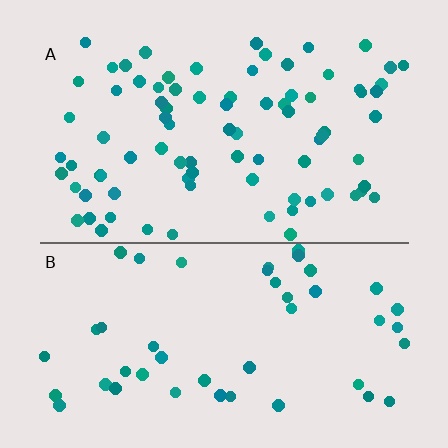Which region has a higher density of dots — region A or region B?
A (the top).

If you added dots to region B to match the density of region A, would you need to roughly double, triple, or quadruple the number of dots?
Approximately double.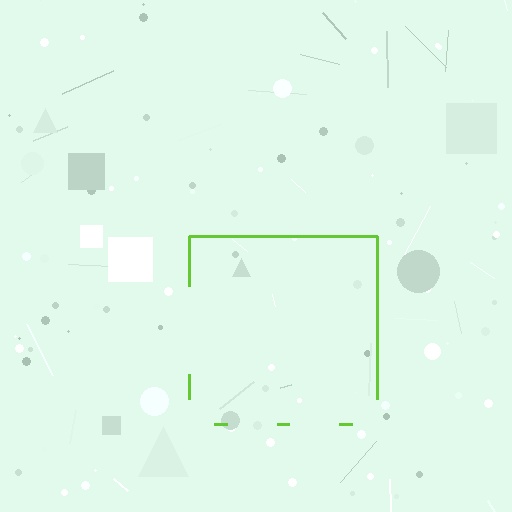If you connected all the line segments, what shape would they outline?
They would outline a square.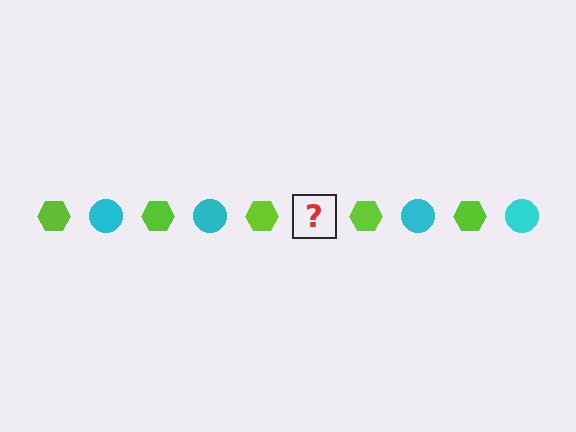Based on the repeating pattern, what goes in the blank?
The blank should be a cyan circle.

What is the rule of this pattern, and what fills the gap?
The rule is that the pattern alternates between lime hexagon and cyan circle. The gap should be filled with a cyan circle.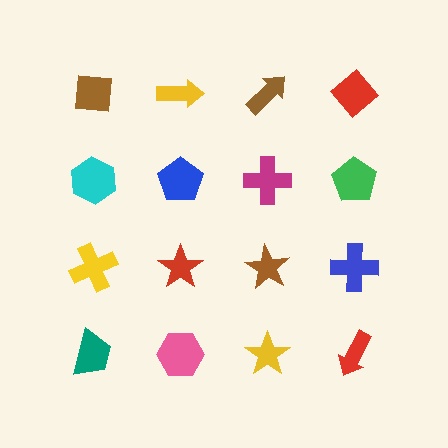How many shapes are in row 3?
4 shapes.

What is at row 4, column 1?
A teal trapezoid.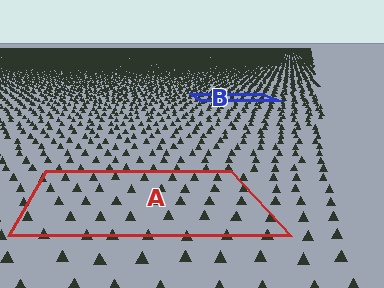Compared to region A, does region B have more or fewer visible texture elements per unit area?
Region B has more texture elements per unit area — they are packed more densely because it is farther away.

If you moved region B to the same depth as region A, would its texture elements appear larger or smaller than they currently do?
They would appear larger. At a closer depth, the same texture elements are projected at a bigger on-screen size.